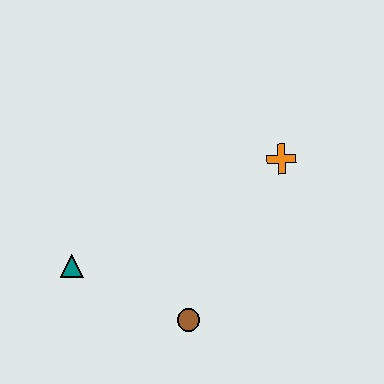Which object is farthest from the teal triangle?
The orange cross is farthest from the teal triangle.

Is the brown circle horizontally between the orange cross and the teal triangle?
Yes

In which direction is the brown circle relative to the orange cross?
The brown circle is below the orange cross.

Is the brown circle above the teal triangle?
No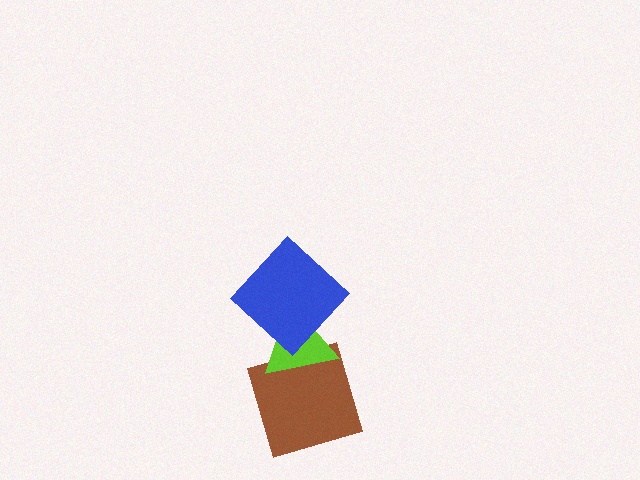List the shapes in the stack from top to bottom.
From top to bottom: the blue diamond, the lime triangle, the brown square.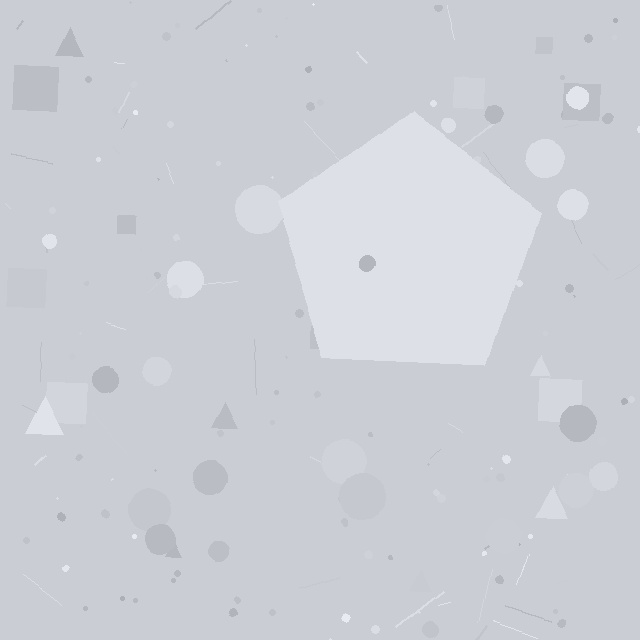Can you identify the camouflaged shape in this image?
The camouflaged shape is a pentagon.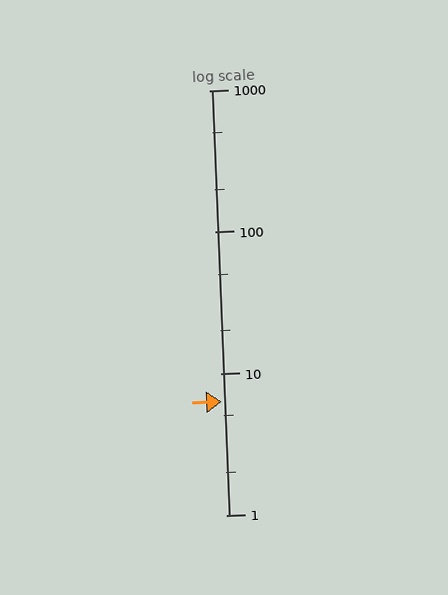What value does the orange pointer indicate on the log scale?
The pointer indicates approximately 6.3.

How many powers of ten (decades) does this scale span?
The scale spans 3 decades, from 1 to 1000.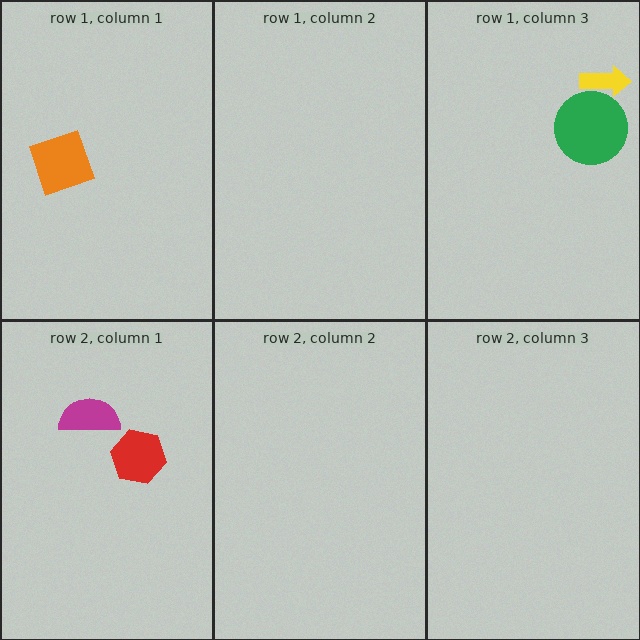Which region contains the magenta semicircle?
The row 2, column 1 region.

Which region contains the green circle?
The row 1, column 3 region.